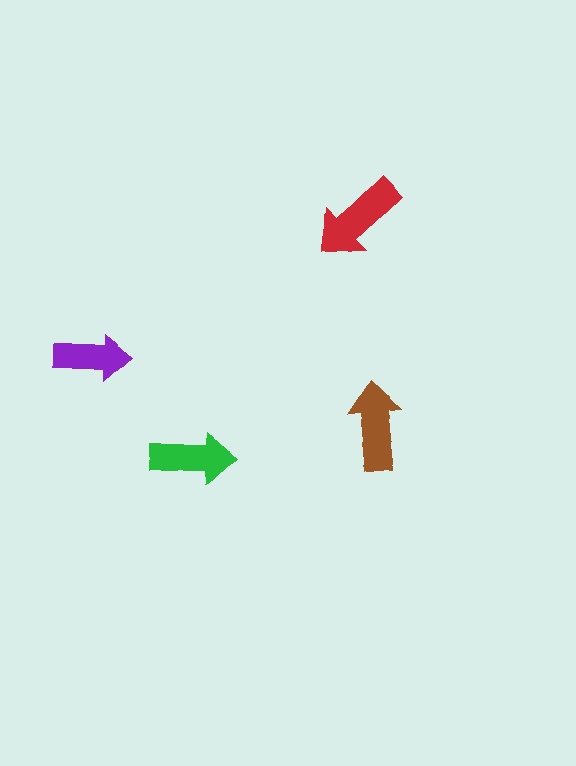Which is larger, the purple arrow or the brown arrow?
The brown one.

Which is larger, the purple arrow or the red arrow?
The red one.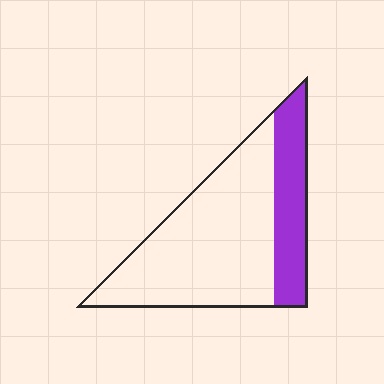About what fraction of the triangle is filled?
About one quarter (1/4).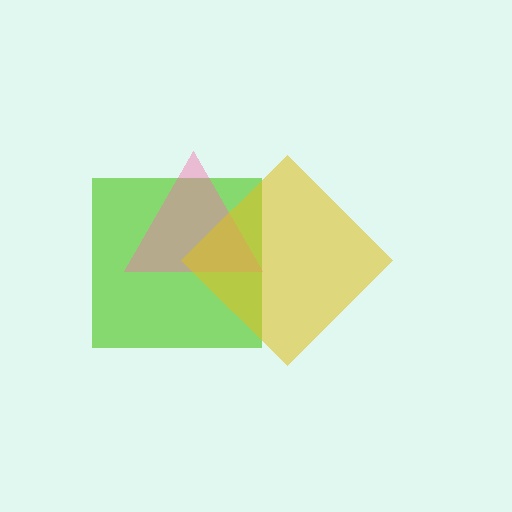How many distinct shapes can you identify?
There are 3 distinct shapes: a lime square, a pink triangle, a yellow diamond.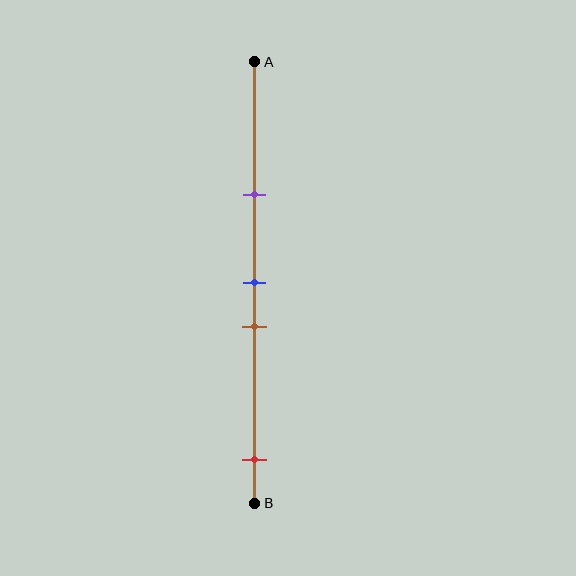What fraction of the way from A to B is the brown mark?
The brown mark is approximately 60% (0.6) of the way from A to B.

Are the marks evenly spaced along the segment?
No, the marks are not evenly spaced.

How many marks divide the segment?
There are 4 marks dividing the segment.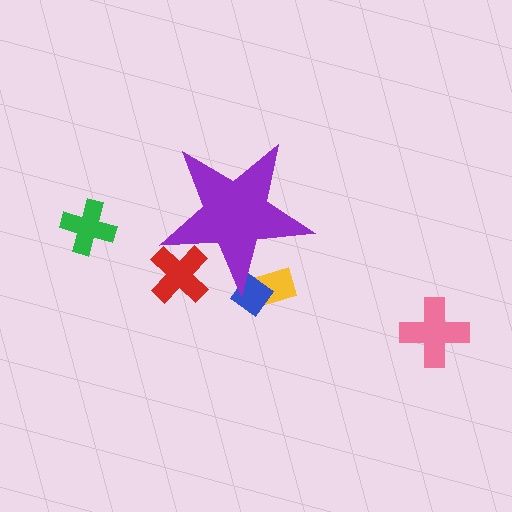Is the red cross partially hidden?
Yes, the red cross is partially hidden behind the purple star.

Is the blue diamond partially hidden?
Yes, the blue diamond is partially hidden behind the purple star.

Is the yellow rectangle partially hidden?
Yes, the yellow rectangle is partially hidden behind the purple star.